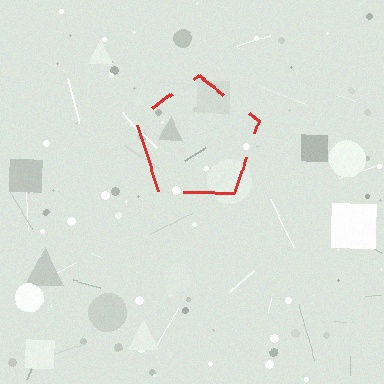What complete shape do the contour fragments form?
The contour fragments form a pentagon.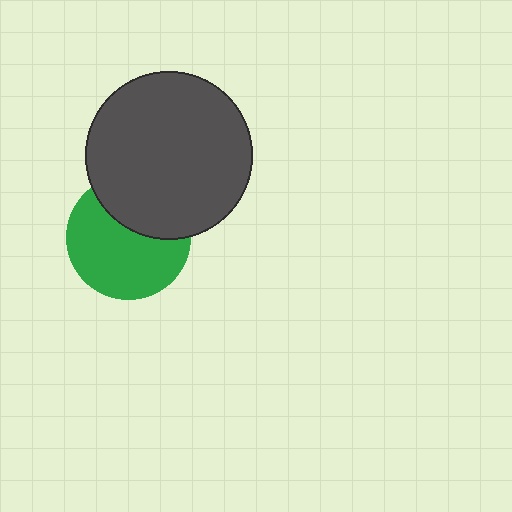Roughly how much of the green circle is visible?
About half of it is visible (roughly 65%).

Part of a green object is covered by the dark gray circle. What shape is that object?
It is a circle.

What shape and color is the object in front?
The object in front is a dark gray circle.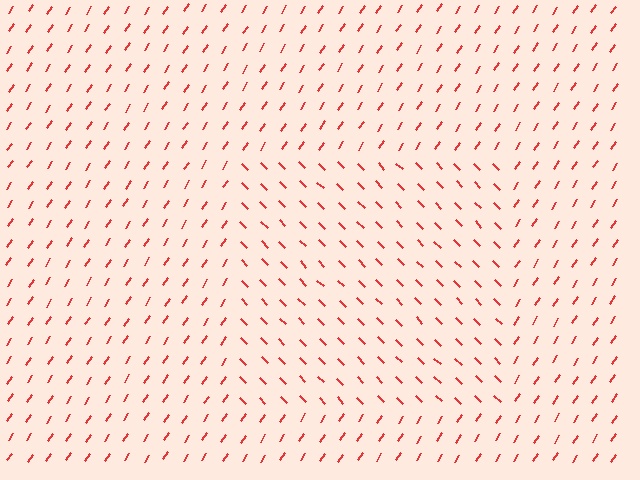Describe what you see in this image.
The image is filled with small red line segments. A rectangle region in the image has lines oriented differently from the surrounding lines, creating a visible texture boundary.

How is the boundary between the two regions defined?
The boundary is defined purely by a change in line orientation (approximately 78 degrees difference). All lines are the same color and thickness.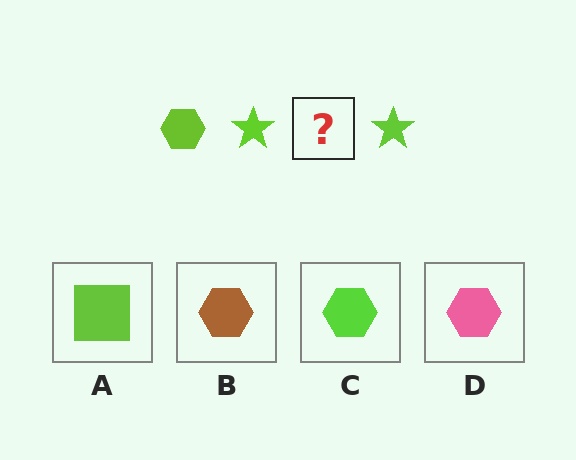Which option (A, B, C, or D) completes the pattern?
C.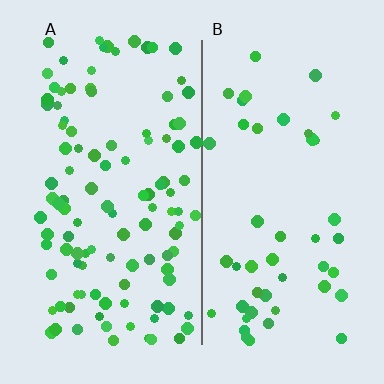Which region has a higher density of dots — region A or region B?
A (the left).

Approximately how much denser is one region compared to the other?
Approximately 2.4× — region A over region B.